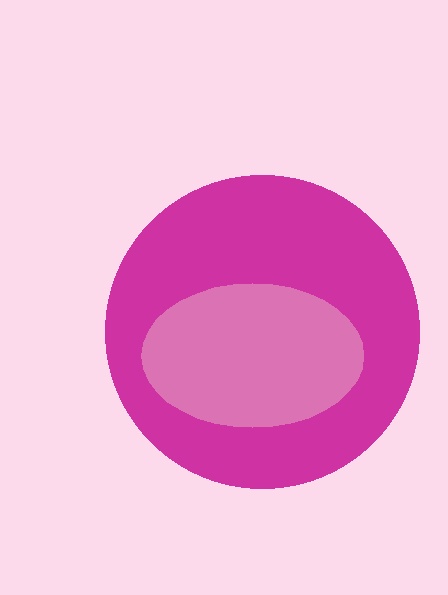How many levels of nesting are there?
2.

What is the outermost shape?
The magenta circle.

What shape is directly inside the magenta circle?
The pink ellipse.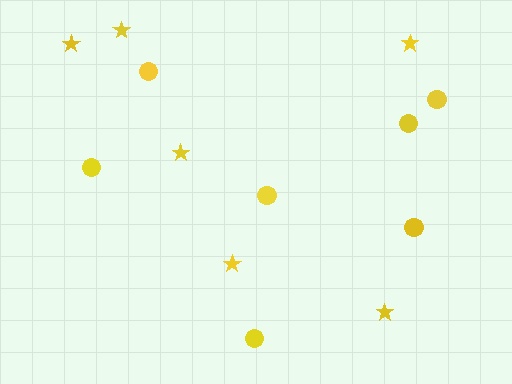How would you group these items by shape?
There are 2 groups: one group of stars (6) and one group of circles (7).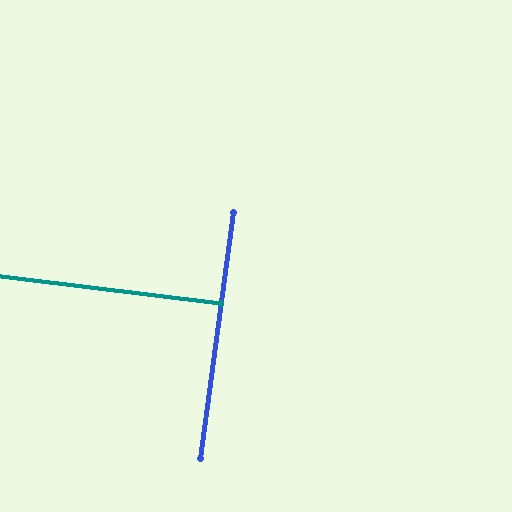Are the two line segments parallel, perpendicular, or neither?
Perpendicular — they meet at approximately 89°.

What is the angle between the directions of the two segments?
Approximately 89 degrees.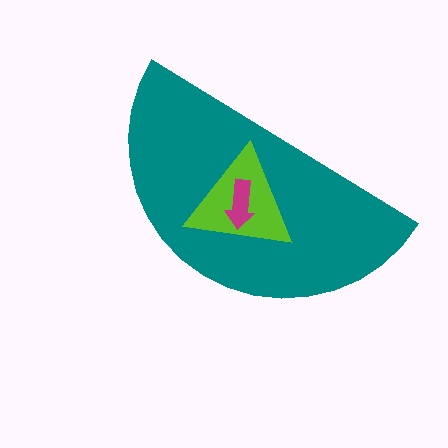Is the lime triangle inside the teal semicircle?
Yes.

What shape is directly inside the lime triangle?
The magenta arrow.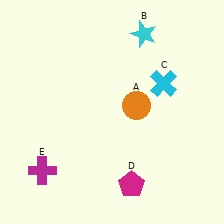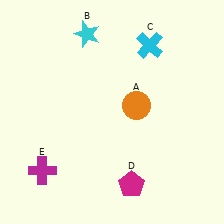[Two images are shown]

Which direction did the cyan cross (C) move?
The cyan cross (C) moved up.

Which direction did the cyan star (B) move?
The cyan star (B) moved left.